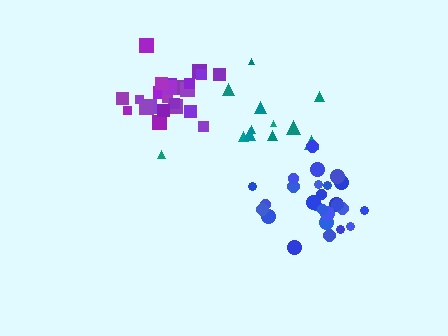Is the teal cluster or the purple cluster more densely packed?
Purple.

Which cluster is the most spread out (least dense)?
Teal.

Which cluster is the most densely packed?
Purple.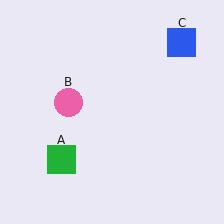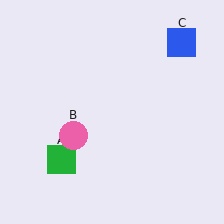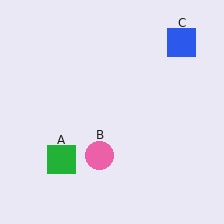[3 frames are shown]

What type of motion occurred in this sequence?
The pink circle (object B) rotated counterclockwise around the center of the scene.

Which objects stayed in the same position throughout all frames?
Green square (object A) and blue square (object C) remained stationary.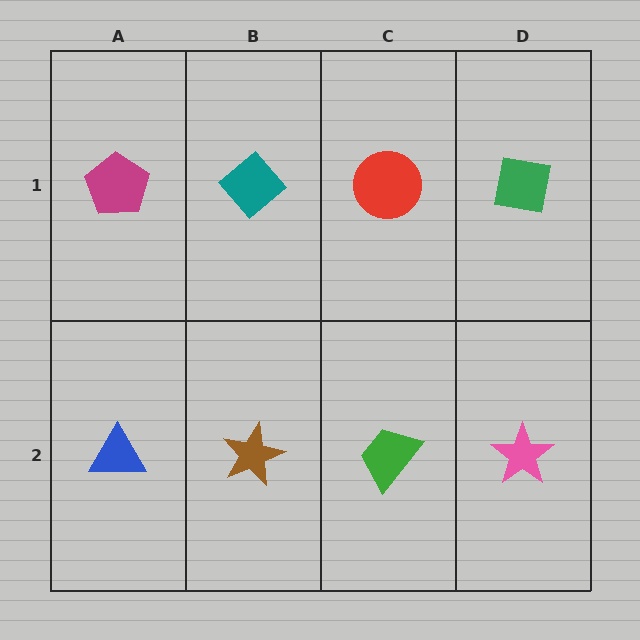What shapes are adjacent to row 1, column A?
A blue triangle (row 2, column A), a teal diamond (row 1, column B).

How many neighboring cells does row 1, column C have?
3.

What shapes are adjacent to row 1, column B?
A brown star (row 2, column B), a magenta pentagon (row 1, column A), a red circle (row 1, column C).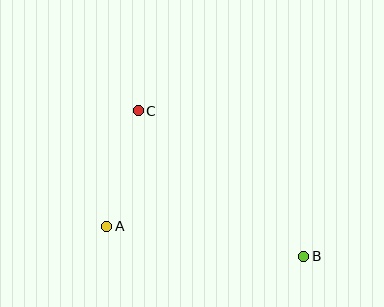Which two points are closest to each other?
Points A and C are closest to each other.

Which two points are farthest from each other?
Points B and C are farthest from each other.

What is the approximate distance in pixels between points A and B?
The distance between A and B is approximately 199 pixels.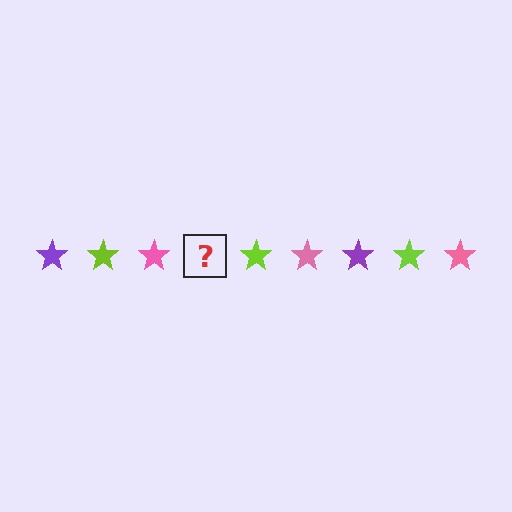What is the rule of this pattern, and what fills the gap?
The rule is that the pattern cycles through purple, lime, pink stars. The gap should be filled with a purple star.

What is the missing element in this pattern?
The missing element is a purple star.